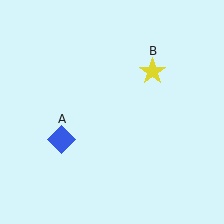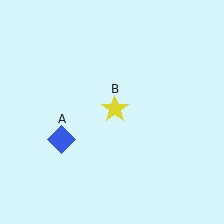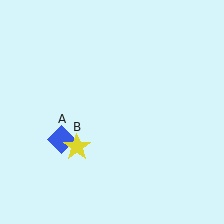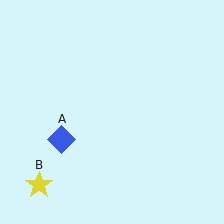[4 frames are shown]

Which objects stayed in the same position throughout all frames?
Blue diamond (object A) remained stationary.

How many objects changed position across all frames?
1 object changed position: yellow star (object B).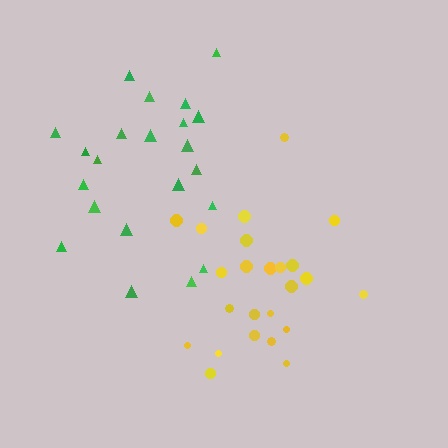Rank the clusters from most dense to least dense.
yellow, green.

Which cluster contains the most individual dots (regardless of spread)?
Yellow (24).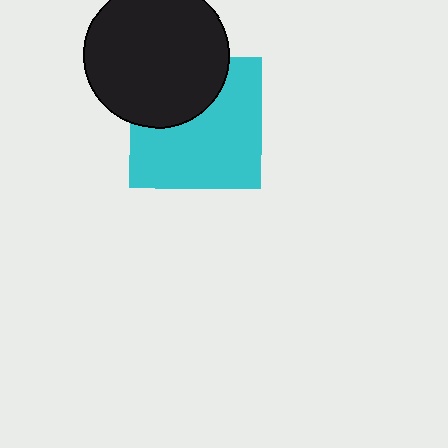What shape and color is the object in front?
The object in front is a black circle.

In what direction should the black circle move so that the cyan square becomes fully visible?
The black circle should move up. That is the shortest direction to clear the overlap and leave the cyan square fully visible.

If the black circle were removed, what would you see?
You would see the complete cyan square.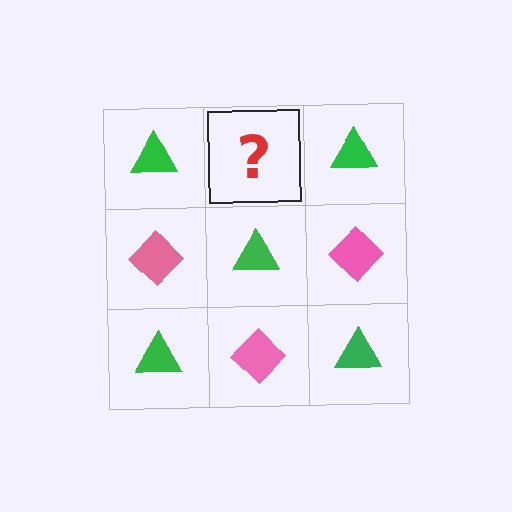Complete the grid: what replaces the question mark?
The question mark should be replaced with a pink diamond.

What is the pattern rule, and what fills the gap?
The rule is that it alternates green triangle and pink diamond in a checkerboard pattern. The gap should be filled with a pink diamond.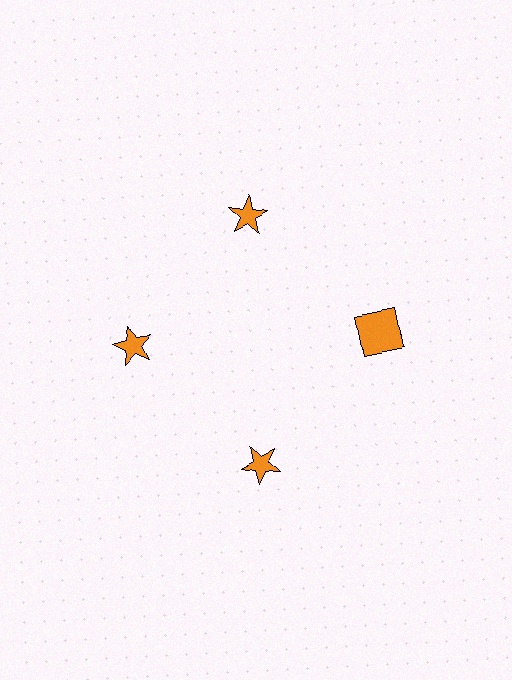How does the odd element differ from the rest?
It has a different shape: square instead of star.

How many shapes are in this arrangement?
There are 4 shapes arranged in a ring pattern.